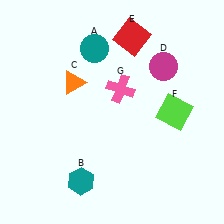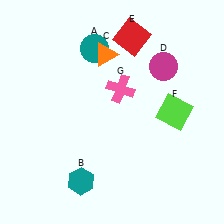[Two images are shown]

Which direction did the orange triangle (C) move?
The orange triangle (C) moved right.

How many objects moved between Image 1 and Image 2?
1 object moved between the two images.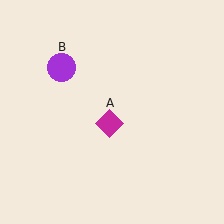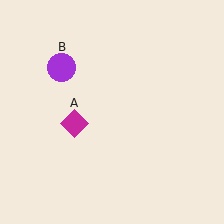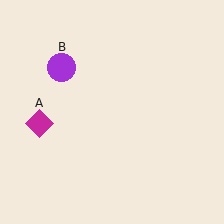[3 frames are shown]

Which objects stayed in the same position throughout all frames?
Purple circle (object B) remained stationary.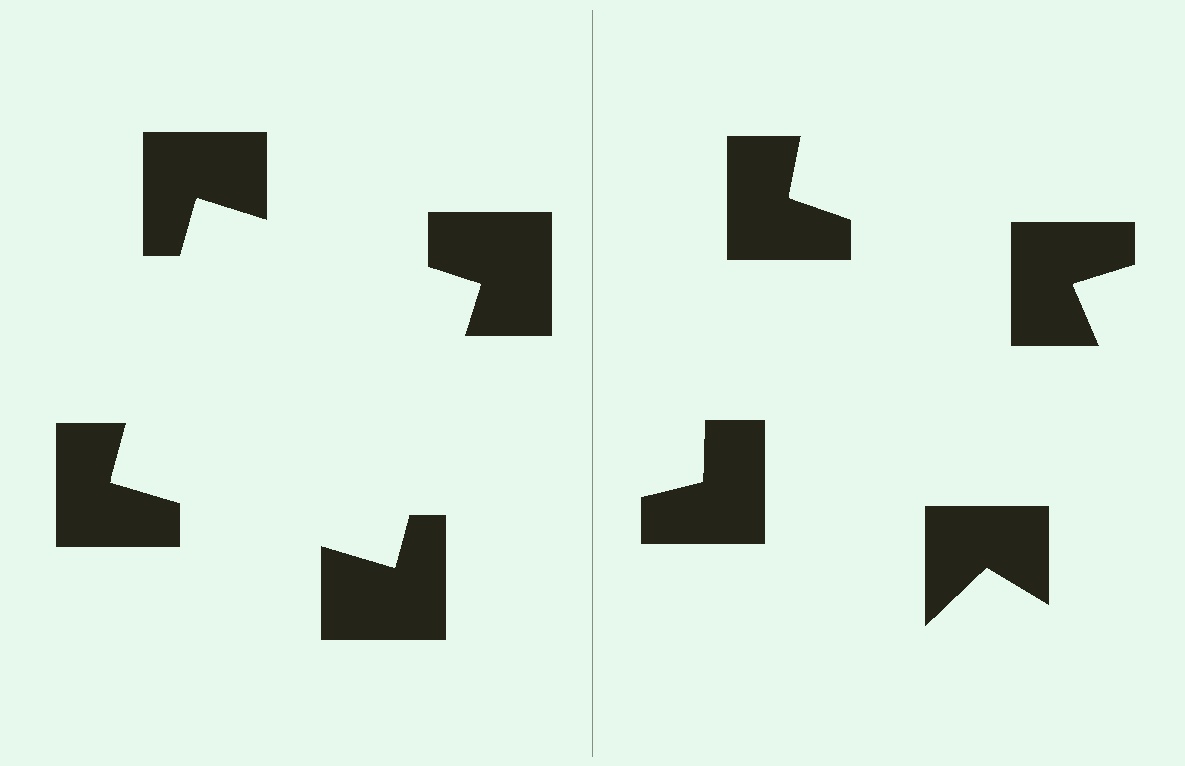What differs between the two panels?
The notched squares are positioned identically on both sides; only the wedge orientations differ. On the left they align to a square; on the right they are misaligned.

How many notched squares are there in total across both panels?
8 — 4 on each side.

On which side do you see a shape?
An illusory square appears on the left side. On the right side the wedge cuts are rotated, so no coherent shape forms.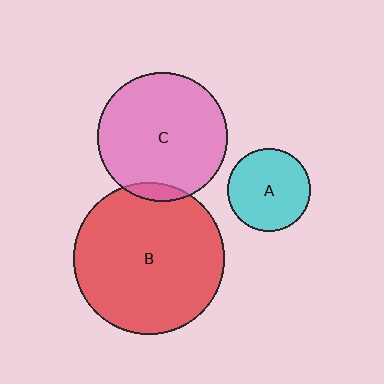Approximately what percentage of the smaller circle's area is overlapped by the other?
Approximately 5%.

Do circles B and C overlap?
Yes.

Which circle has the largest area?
Circle B (red).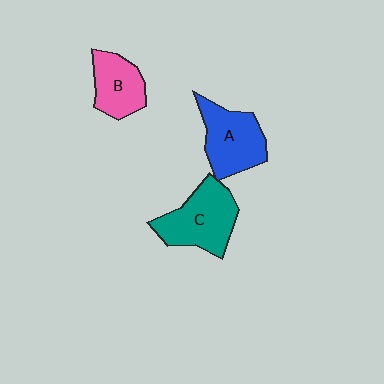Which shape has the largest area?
Shape C (teal).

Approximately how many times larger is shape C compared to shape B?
Approximately 1.4 times.